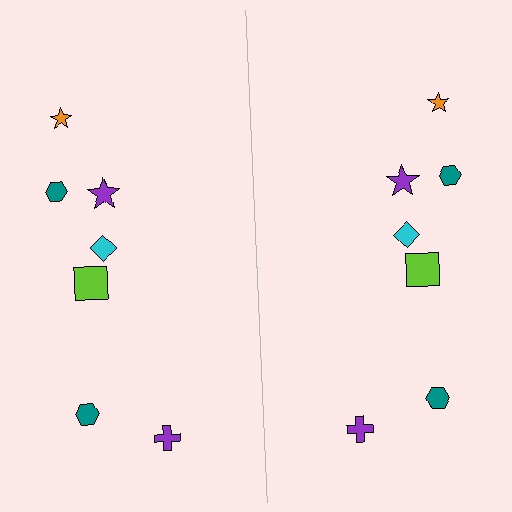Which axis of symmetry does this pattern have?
The pattern has a vertical axis of symmetry running through the center of the image.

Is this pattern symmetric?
Yes, this pattern has bilateral (reflection) symmetry.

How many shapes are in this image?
There are 14 shapes in this image.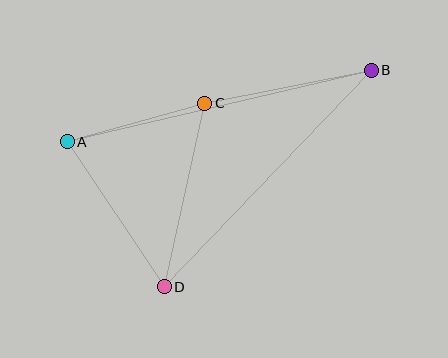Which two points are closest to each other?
Points A and C are closest to each other.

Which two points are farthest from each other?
Points A and B are farthest from each other.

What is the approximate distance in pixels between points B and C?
The distance between B and C is approximately 170 pixels.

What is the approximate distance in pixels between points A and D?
The distance between A and D is approximately 175 pixels.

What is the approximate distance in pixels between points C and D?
The distance between C and D is approximately 188 pixels.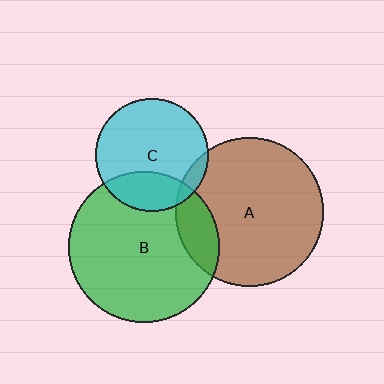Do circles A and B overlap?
Yes.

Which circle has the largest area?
Circle B (green).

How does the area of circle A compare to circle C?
Approximately 1.7 times.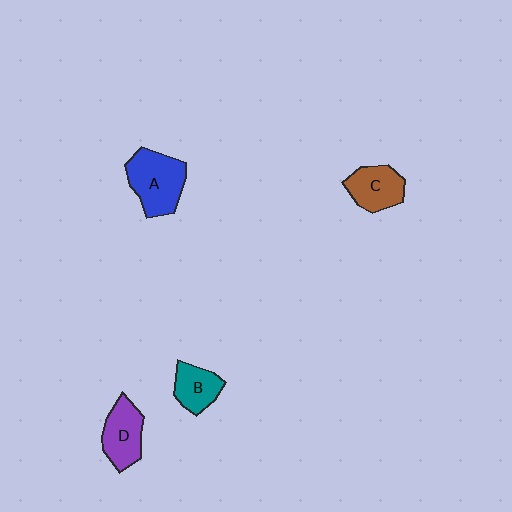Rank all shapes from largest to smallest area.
From largest to smallest: A (blue), D (purple), C (brown), B (teal).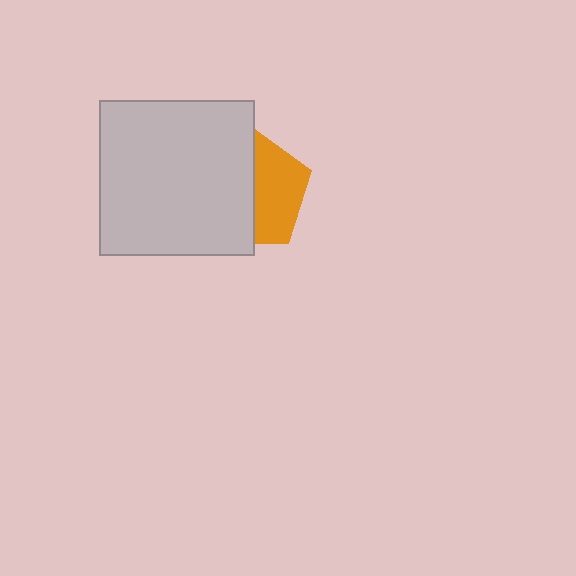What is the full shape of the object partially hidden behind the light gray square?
The partially hidden object is an orange pentagon.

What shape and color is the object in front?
The object in front is a light gray square.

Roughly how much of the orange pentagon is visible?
A small part of it is visible (roughly 43%).